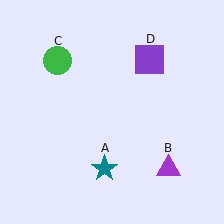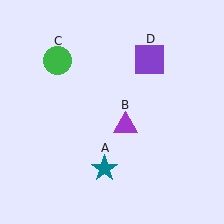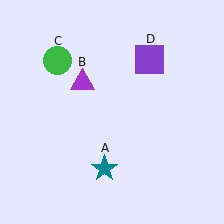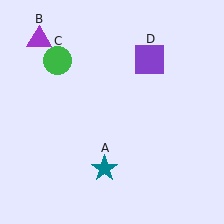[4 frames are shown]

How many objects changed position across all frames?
1 object changed position: purple triangle (object B).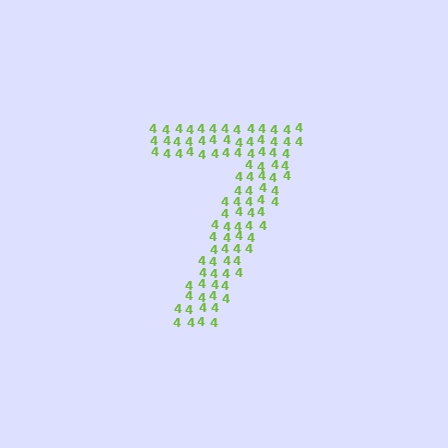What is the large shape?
The large shape is the digit 7.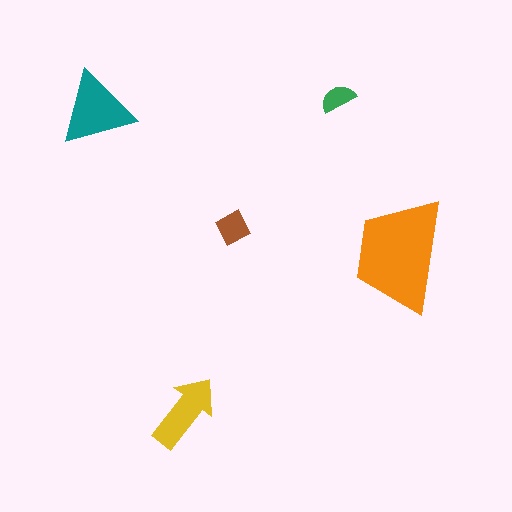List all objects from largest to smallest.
The orange trapezoid, the teal triangle, the yellow arrow, the brown diamond, the green semicircle.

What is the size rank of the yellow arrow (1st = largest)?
3rd.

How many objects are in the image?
There are 5 objects in the image.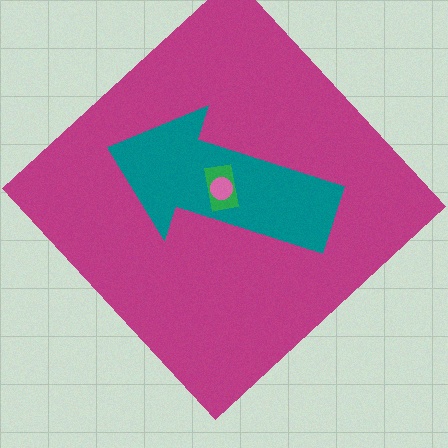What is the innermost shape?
The pink circle.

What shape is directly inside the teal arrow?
The green rectangle.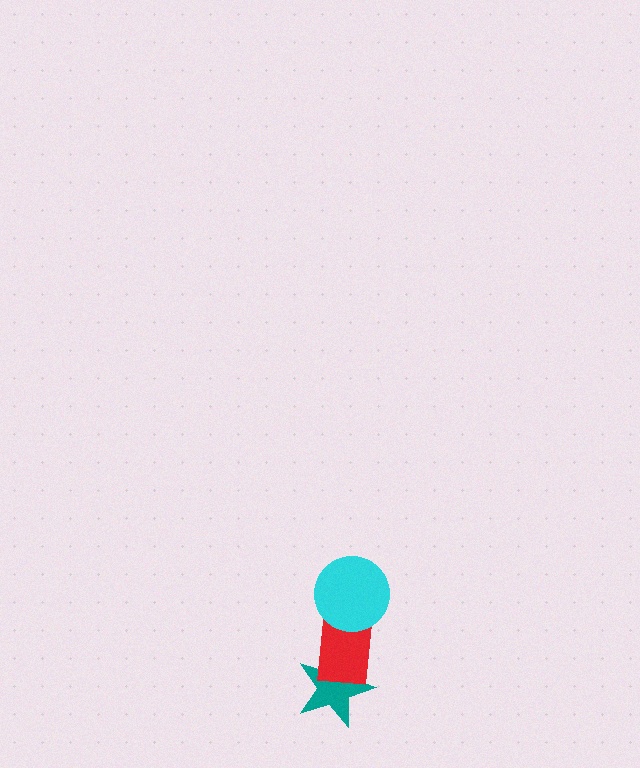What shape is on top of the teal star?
The red rectangle is on top of the teal star.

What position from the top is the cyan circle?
The cyan circle is 1st from the top.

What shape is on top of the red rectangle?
The cyan circle is on top of the red rectangle.